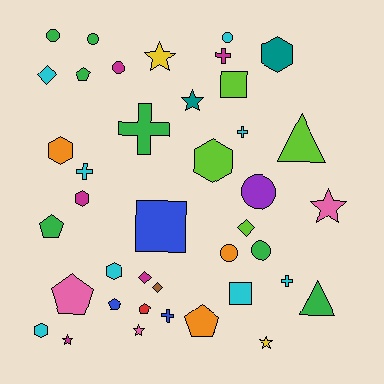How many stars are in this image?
There are 6 stars.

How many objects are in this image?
There are 40 objects.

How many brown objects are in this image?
There is 1 brown object.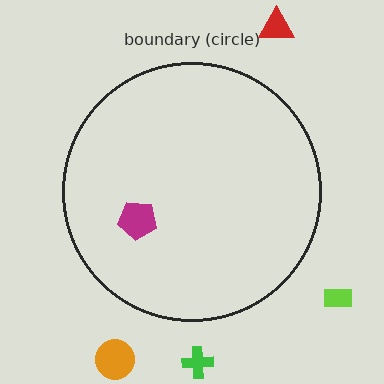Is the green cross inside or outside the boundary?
Outside.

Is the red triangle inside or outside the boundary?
Outside.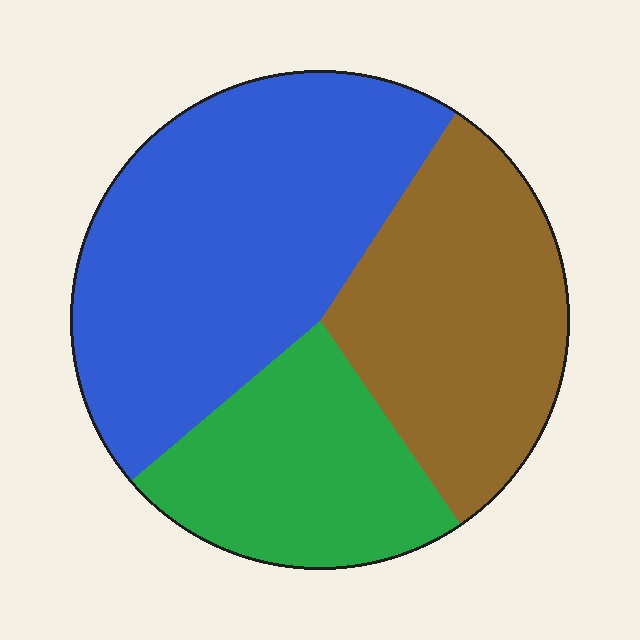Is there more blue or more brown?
Blue.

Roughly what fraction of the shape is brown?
Brown covers 31% of the shape.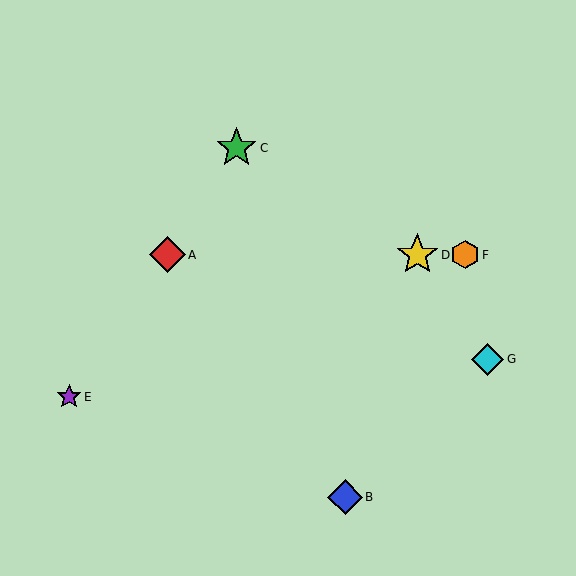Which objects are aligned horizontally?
Objects A, D, F are aligned horizontally.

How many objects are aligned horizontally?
3 objects (A, D, F) are aligned horizontally.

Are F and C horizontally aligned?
No, F is at y≈255 and C is at y≈148.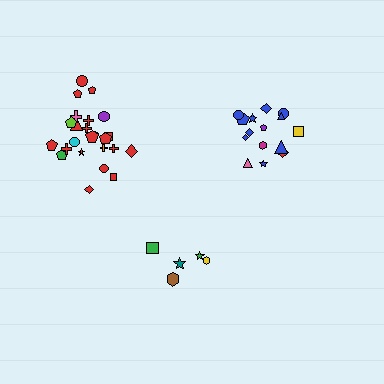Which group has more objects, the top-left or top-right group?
The top-left group.